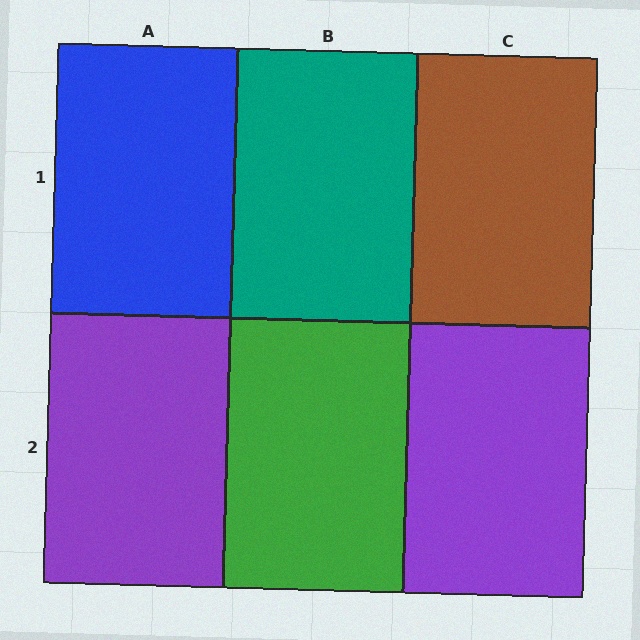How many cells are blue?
1 cell is blue.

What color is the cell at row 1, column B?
Teal.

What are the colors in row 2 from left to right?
Purple, green, purple.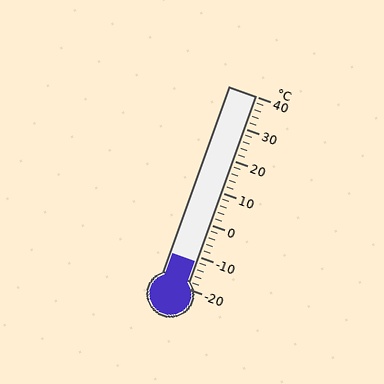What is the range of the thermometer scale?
The thermometer scale ranges from -20°C to 40°C.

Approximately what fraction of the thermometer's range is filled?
The thermometer is filled to approximately 15% of its range.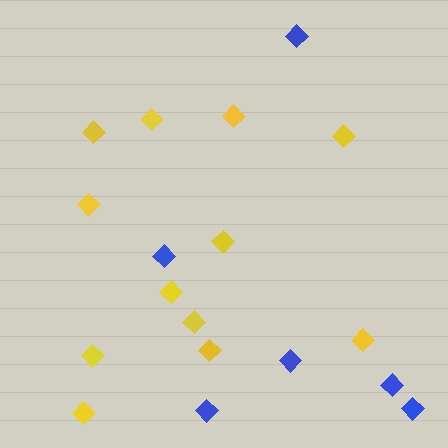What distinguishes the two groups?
There are 2 groups: one group of yellow diamonds (12) and one group of blue diamonds (6).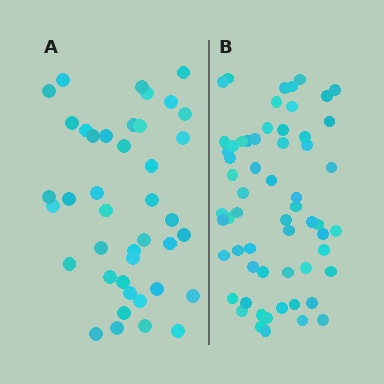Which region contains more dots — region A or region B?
Region B (the right region) has more dots.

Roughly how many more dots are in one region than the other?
Region B has approximately 20 more dots than region A.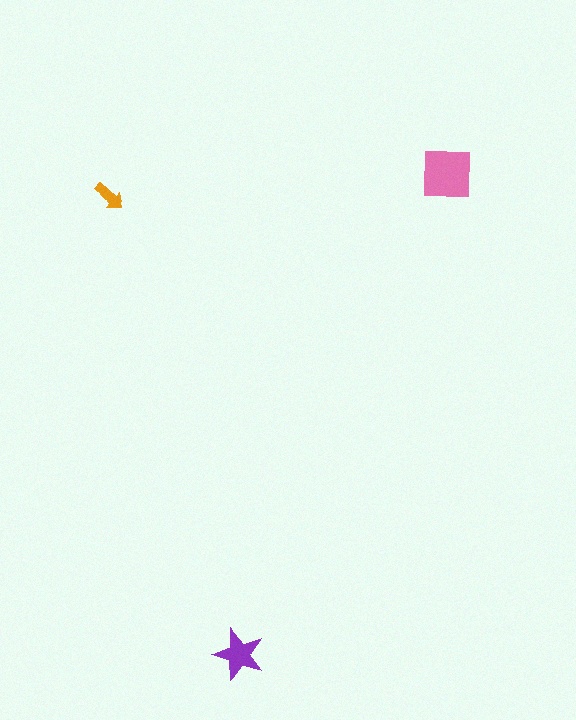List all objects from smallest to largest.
The orange arrow, the purple star, the pink square.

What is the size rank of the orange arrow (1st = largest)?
3rd.